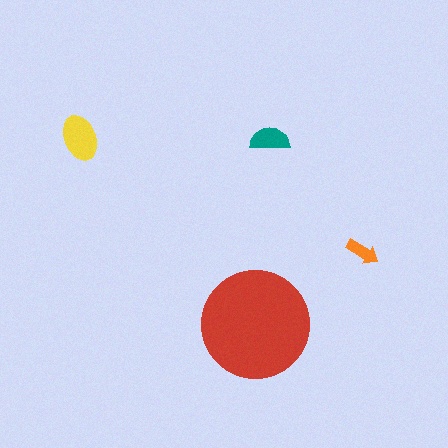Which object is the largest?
The red circle.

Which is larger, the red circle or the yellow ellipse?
The red circle.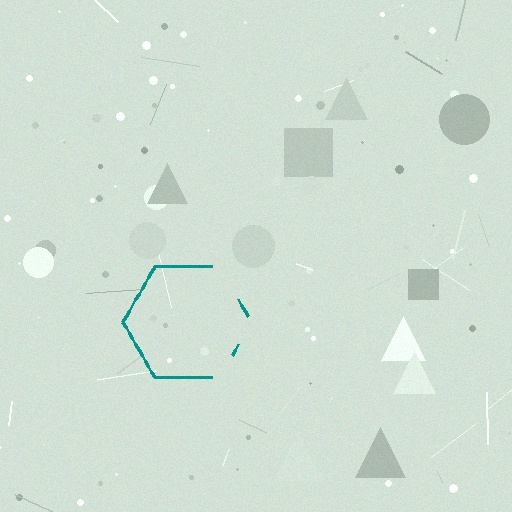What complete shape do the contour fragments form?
The contour fragments form a hexagon.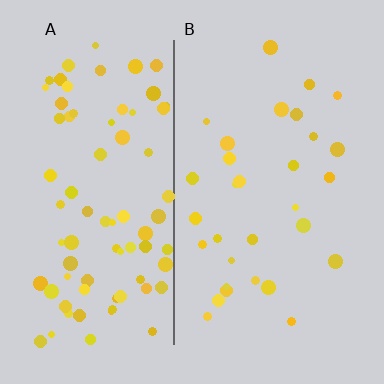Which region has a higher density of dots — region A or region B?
A (the left).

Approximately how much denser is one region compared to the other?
Approximately 2.6× — region A over region B.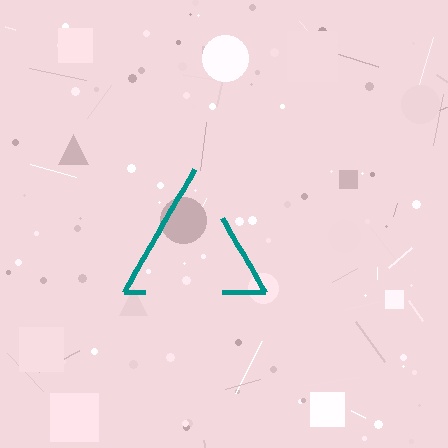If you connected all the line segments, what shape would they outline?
They would outline a triangle.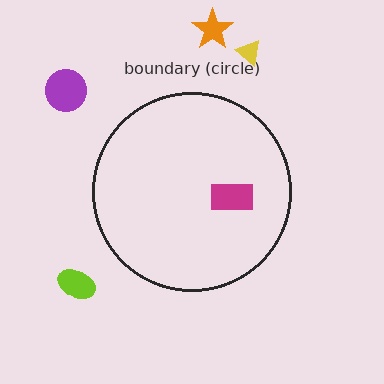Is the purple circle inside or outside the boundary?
Outside.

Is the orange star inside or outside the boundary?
Outside.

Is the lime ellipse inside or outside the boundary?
Outside.